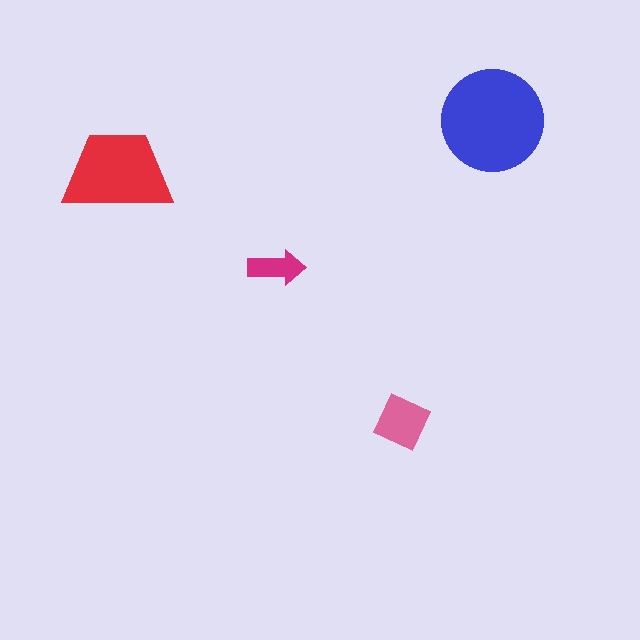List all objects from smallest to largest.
The magenta arrow, the pink diamond, the red trapezoid, the blue circle.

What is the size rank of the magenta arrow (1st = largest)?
4th.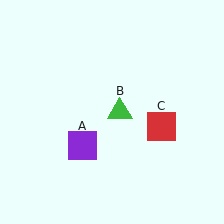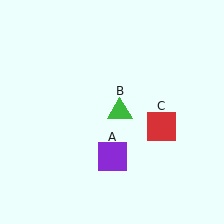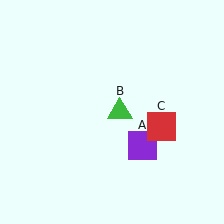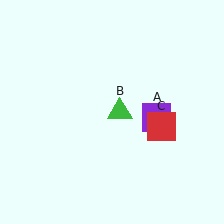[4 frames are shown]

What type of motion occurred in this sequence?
The purple square (object A) rotated counterclockwise around the center of the scene.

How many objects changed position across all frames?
1 object changed position: purple square (object A).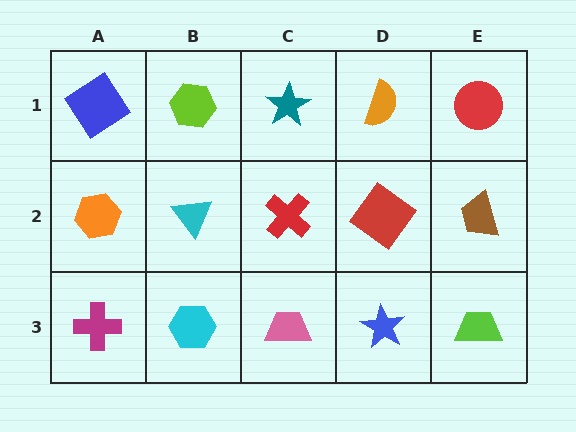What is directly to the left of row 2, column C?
A cyan triangle.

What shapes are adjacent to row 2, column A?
A blue diamond (row 1, column A), a magenta cross (row 3, column A), a cyan triangle (row 2, column B).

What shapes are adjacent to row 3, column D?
A red diamond (row 2, column D), a pink trapezoid (row 3, column C), a lime trapezoid (row 3, column E).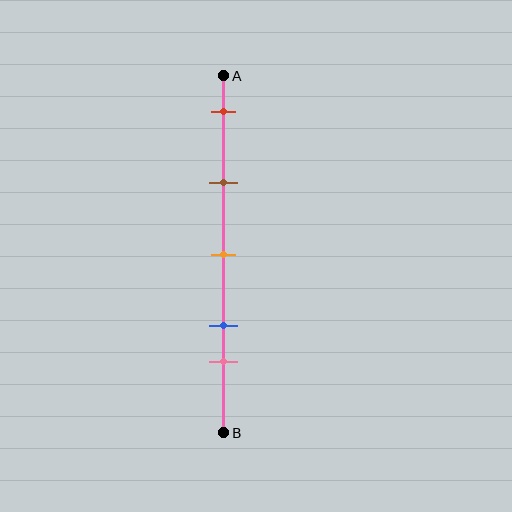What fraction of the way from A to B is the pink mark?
The pink mark is approximately 80% (0.8) of the way from A to B.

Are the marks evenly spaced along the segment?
No, the marks are not evenly spaced.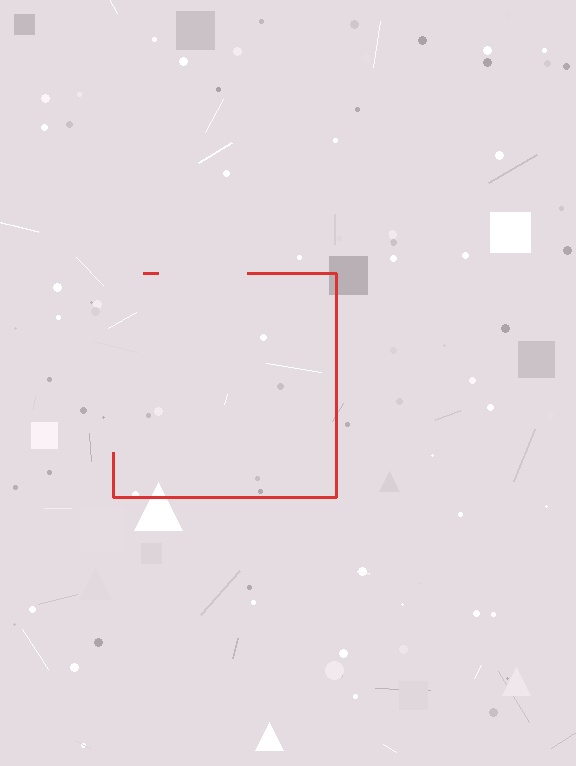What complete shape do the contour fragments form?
The contour fragments form a square.